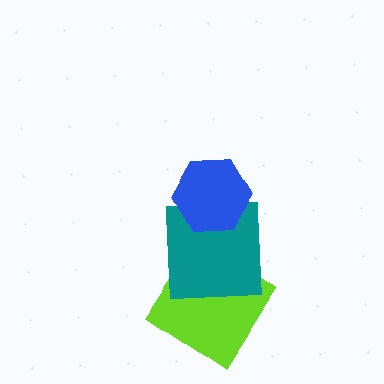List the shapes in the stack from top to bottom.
From top to bottom: the blue hexagon, the teal square, the lime diamond.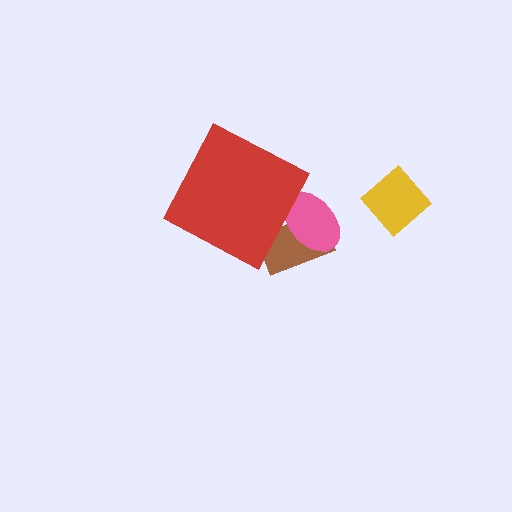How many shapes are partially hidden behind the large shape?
2 shapes are partially hidden.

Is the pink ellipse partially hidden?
Yes, the pink ellipse is partially hidden behind the red diamond.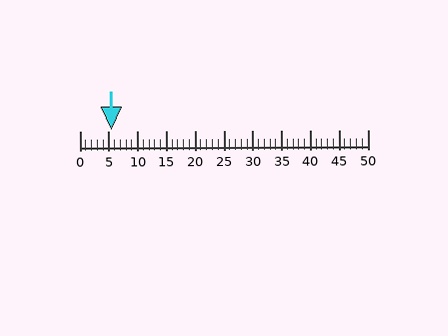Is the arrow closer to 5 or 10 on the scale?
The arrow is closer to 5.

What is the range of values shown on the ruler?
The ruler shows values from 0 to 50.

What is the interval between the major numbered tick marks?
The major tick marks are spaced 5 units apart.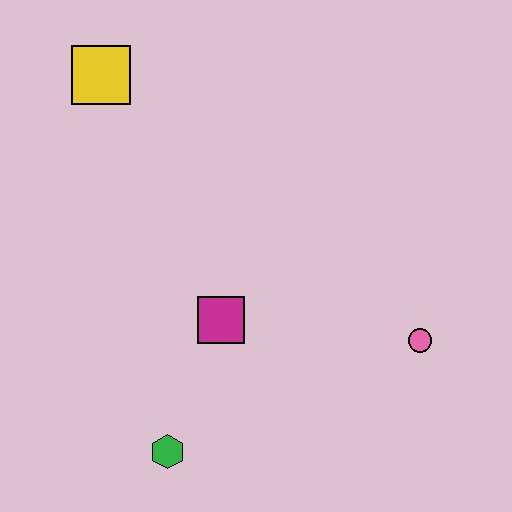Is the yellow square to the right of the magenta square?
No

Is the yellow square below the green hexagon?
No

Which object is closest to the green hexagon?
The magenta square is closest to the green hexagon.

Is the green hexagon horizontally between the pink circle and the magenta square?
No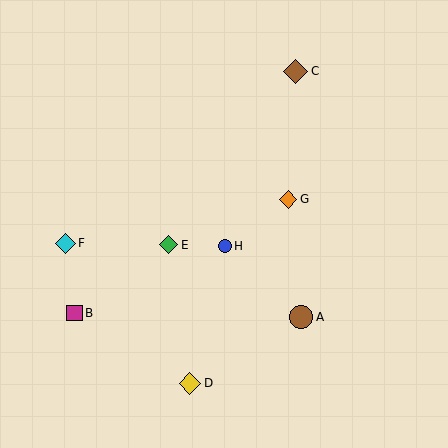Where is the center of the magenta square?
The center of the magenta square is at (75, 313).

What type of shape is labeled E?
Shape E is a green diamond.